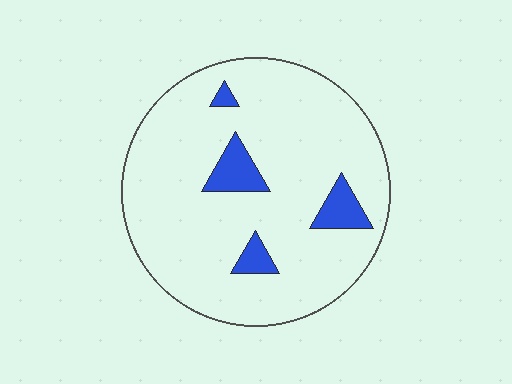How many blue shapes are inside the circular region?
4.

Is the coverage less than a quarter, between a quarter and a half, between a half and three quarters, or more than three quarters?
Less than a quarter.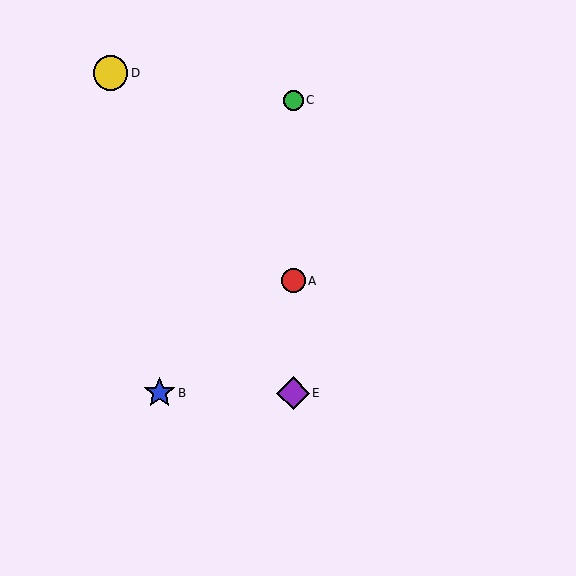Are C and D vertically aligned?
No, C is at x≈293 and D is at x≈110.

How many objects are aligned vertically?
3 objects (A, C, E) are aligned vertically.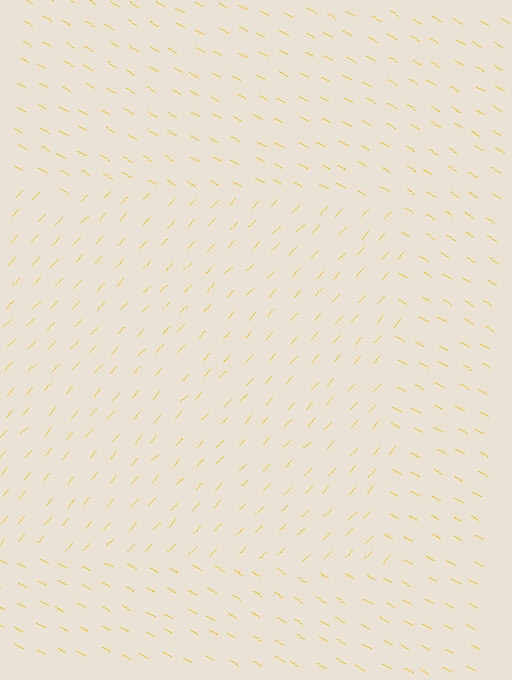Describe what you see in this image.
The image is filled with small yellow line segments. A rectangle region in the image has lines oriented differently from the surrounding lines, creating a visible texture boundary.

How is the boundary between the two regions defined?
The boundary is defined purely by a change in line orientation (approximately 75 degrees difference). All lines are the same color and thickness.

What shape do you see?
I see a rectangle.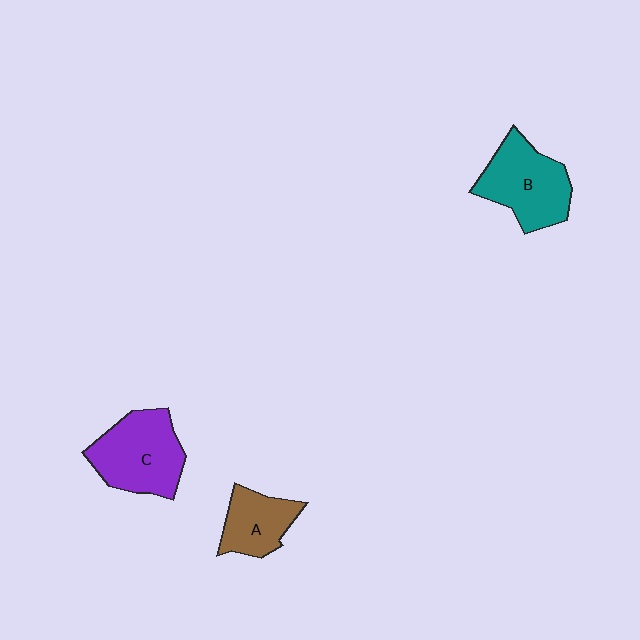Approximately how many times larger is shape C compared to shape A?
Approximately 1.6 times.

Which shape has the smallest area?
Shape A (brown).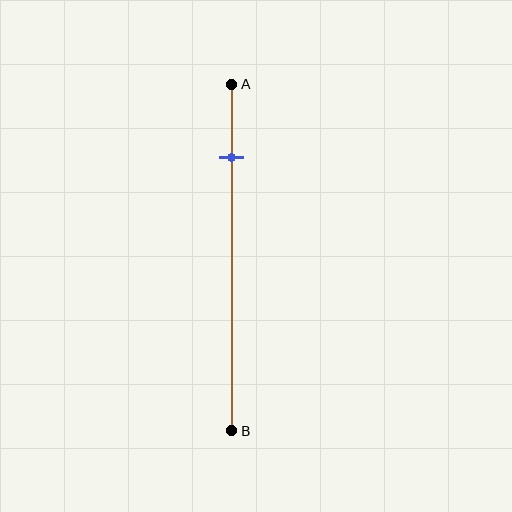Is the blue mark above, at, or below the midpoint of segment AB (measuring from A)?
The blue mark is above the midpoint of segment AB.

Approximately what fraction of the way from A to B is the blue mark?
The blue mark is approximately 20% of the way from A to B.